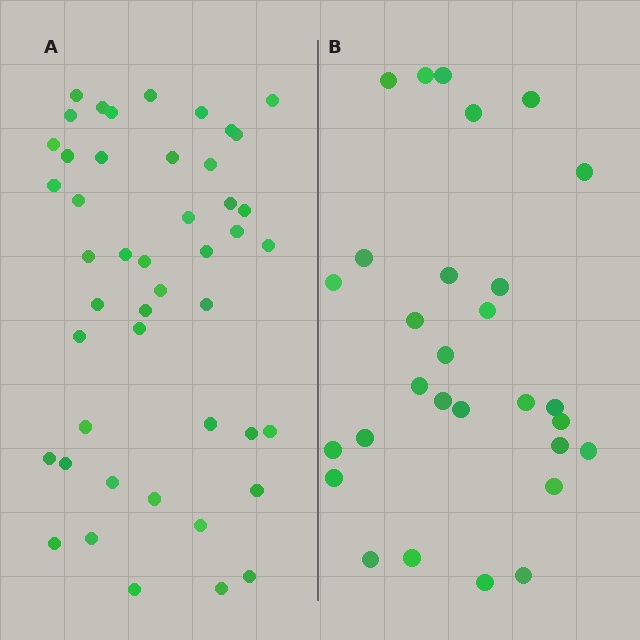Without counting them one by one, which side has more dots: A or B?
Region A (the left region) has more dots.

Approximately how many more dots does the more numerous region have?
Region A has approximately 15 more dots than region B.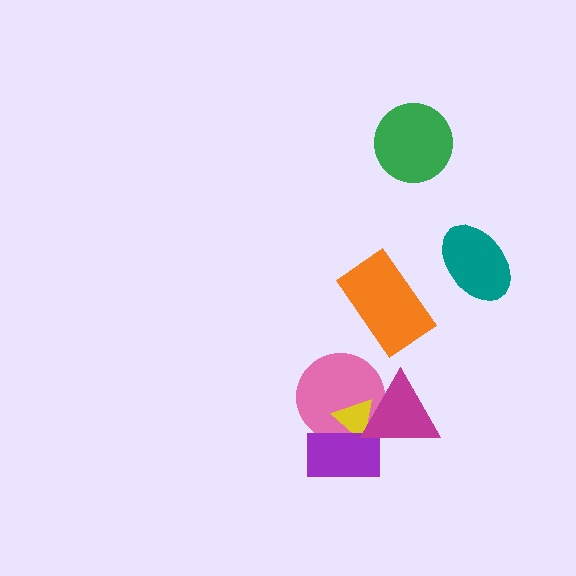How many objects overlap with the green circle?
0 objects overlap with the green circle.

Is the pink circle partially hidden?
Yes, it is partially covered by another shape.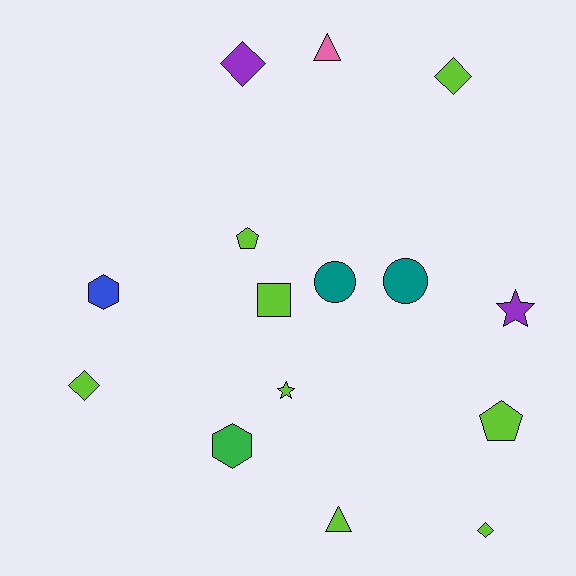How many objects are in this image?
There are 15 objects.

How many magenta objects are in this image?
There are no magenta objects.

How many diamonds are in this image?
There are 4 diamonds.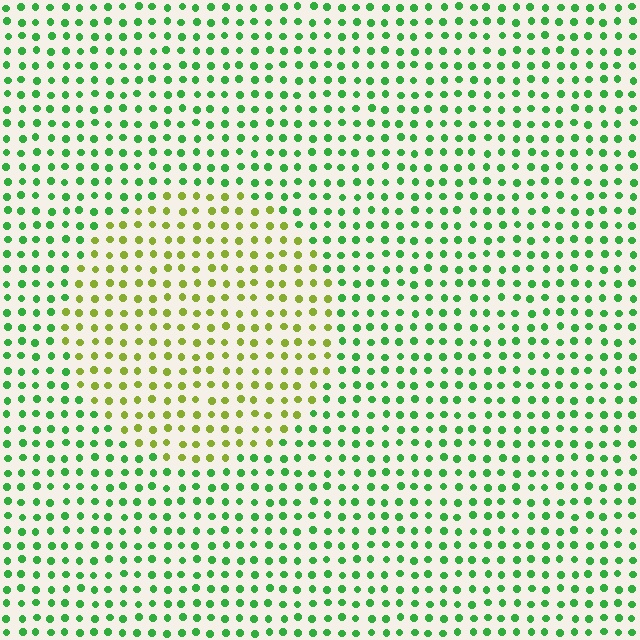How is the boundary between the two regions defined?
The boundary is defined purely by a slight shift in hue (about 47 degrees). Spacing, size, and orientation are identical on both sides.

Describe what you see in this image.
The image is filled with small green elements in a uniform arrangement. A circle-shaped region is visible where the elements are tinted to a slightly different hue, forming a subtle color boundary.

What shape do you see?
I see a circle.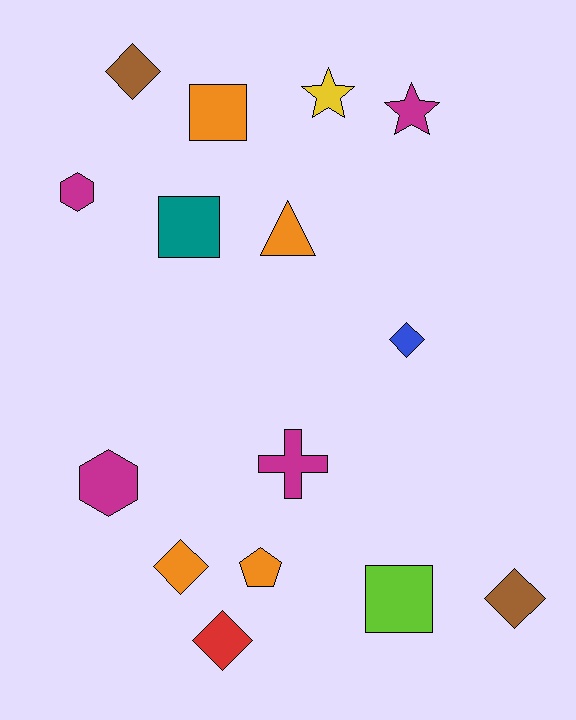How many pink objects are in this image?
There are no pink objects.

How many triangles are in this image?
There is 1 triangle.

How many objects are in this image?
There are 15 objects.